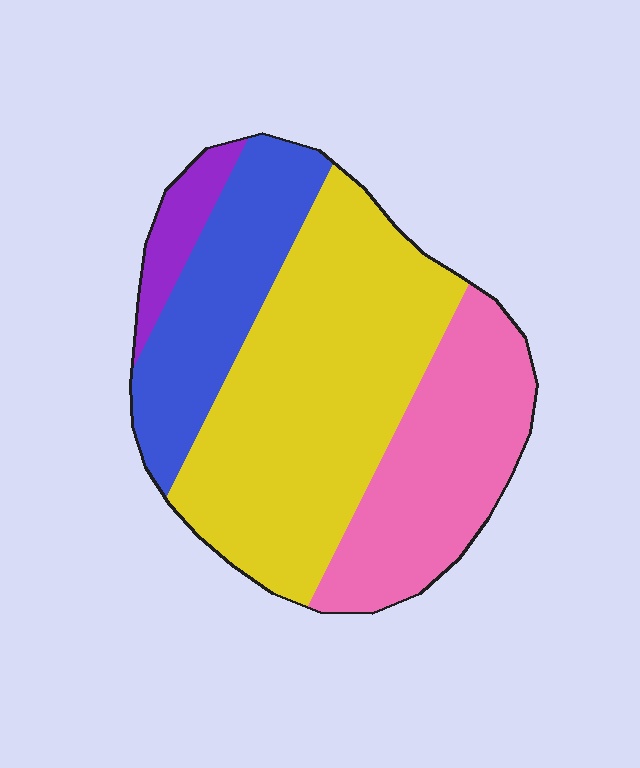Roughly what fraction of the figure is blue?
Blue covers roughly 20% of the figure.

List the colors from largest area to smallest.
From largest to smallest: yellow, pink, blue, purple.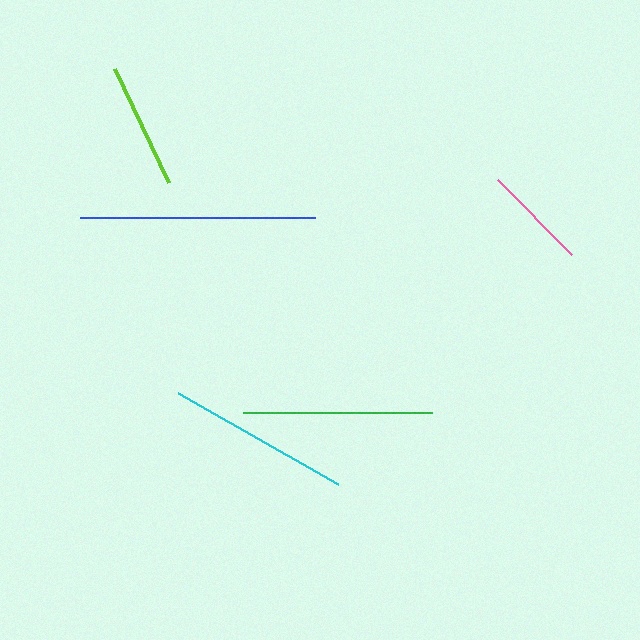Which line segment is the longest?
The blue line is the longest at approximately 234 pixels.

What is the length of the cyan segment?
The cyan segment is approximately 183 pixels long.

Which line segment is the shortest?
The pink line is the shortest at approximately 106 pixels.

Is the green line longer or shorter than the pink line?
The green line is longer than the pink line.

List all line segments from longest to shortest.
From longest to shortest: blue, green, cyan, lime, pink.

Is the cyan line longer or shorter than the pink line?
The cyan line is longer than the pink line.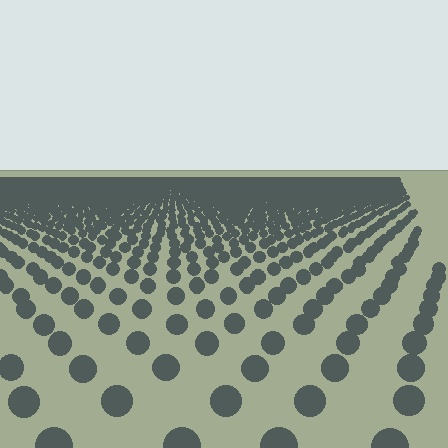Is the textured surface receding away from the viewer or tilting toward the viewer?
The surface is receding away from the viewer. Texture elements get smaller and denser toward the top.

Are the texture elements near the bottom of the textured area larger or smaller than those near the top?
Larger. Near the bottom, elements are closer to the viewer and appear at a bigger on-screen size.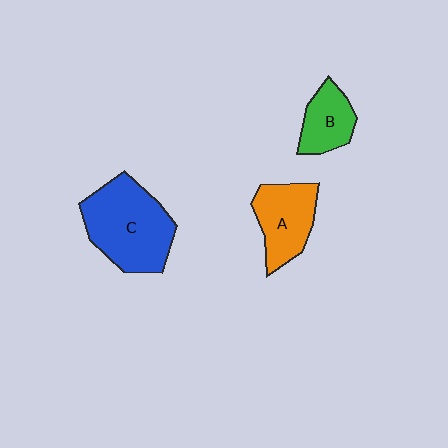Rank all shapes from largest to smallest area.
From largest to smallest: C (blue), A (orange), B (green).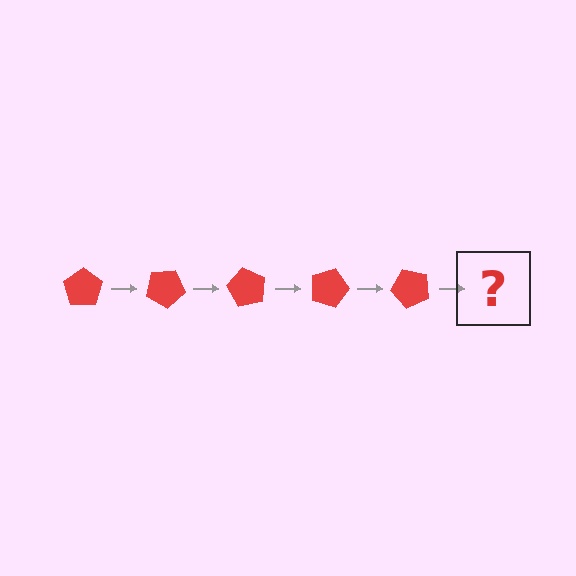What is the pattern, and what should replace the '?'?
The pattern is that the pentagon rotates 30 degrees each step. The '?' should be a red pentagon rotated 150 degrees.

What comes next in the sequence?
The next element should be a red pentagon rotated 150 degrees.